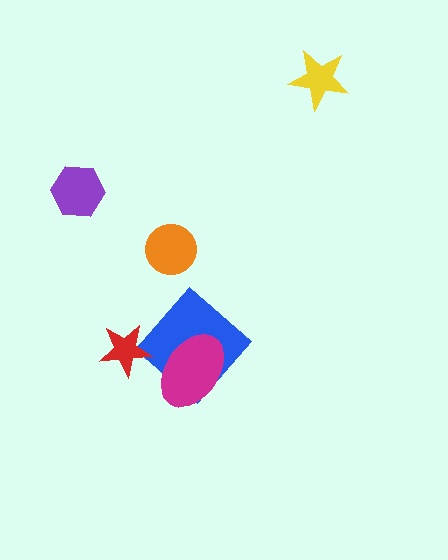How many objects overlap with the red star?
0 objects overlap with the red star.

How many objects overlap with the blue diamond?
1 object overlaps with the blue diamond.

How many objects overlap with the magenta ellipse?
1 object overlaps with the magenta ellipse.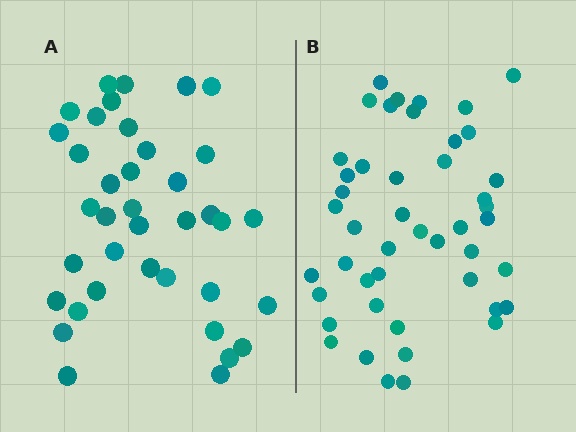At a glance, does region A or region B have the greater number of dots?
Region B (the right region) has more dots.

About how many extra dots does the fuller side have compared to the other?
Region B has roughly 8 or so more dots than region A.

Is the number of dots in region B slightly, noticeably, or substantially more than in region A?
Region B has only slightly more — the two regions are fairly close. The ratio is roughly 1.2 to 1.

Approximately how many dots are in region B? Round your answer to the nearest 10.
About 50 dots. (The exact count is 46, which rounds to 50.)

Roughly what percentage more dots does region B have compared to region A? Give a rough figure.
About 20% more.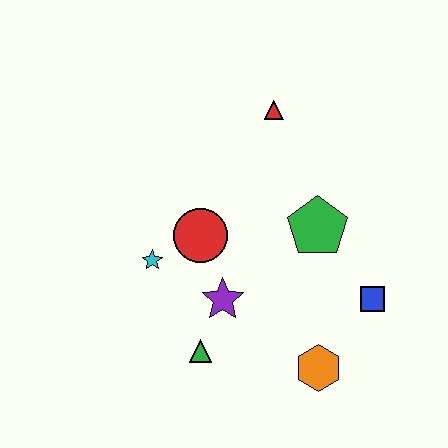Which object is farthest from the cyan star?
The blue square is farthest from the cyan star.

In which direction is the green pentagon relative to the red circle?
The green pentagon is to the right of the red circle.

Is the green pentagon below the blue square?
No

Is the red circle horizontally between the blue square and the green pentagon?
No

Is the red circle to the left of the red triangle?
Yes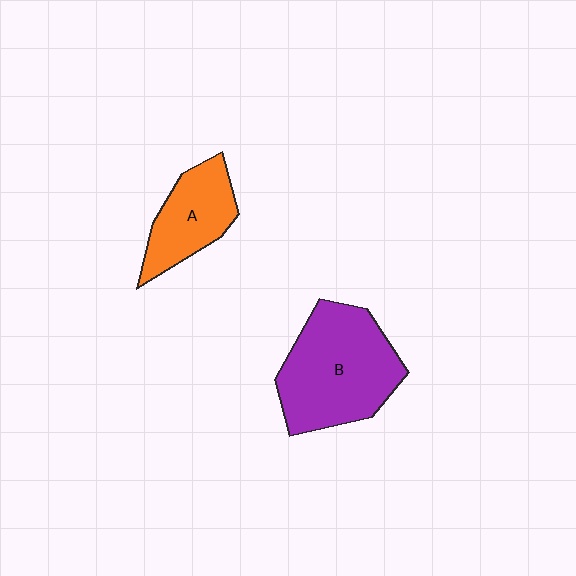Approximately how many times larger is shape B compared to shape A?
Approximately 1.8 times.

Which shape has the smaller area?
Shape A (orange).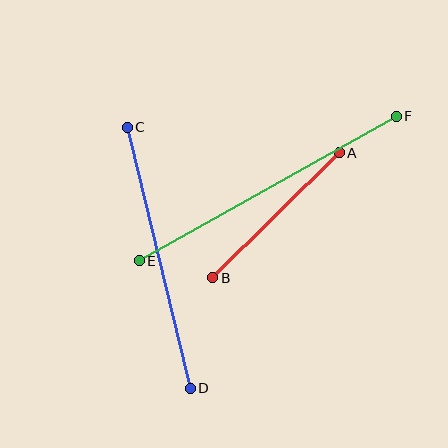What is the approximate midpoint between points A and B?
The midpoint is at approximately (276, 215) pixels.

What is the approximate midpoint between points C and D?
The midpoint is at approximately (159, 258) pixels.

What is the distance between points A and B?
The distance is approximately 178 pixels.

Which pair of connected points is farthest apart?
Points E and F are farthest apart.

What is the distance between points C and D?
The distance is approximately 268 pixels.